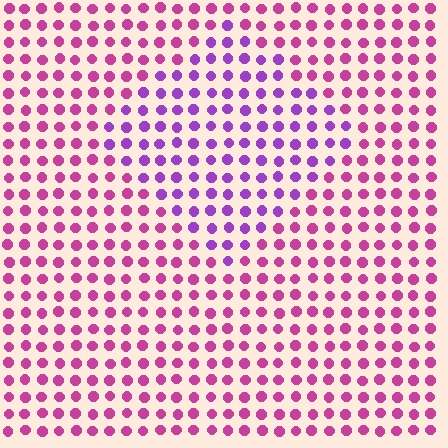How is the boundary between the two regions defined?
The boundary is defined purely by a slight shift in hue (about 37 degrees). Spacing, size, and orientation are identical on both sides.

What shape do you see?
I see a diamond.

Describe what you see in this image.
The image is filled with small magenta elements in a uniform arrangement. A diamond-shaped region is visible where the elements are tinted to a slightly different hue, forming a subtle color boundary.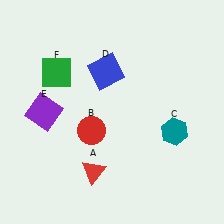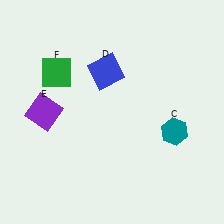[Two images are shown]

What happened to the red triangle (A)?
The red triangle (A) was removed in Image 2. It was in the bottom-left area of Image 1.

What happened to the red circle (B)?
The red circle (B) was removed in Image 2. It was in the bottom-left area of Image 1.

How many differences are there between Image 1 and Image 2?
There are 2 differences between the two images.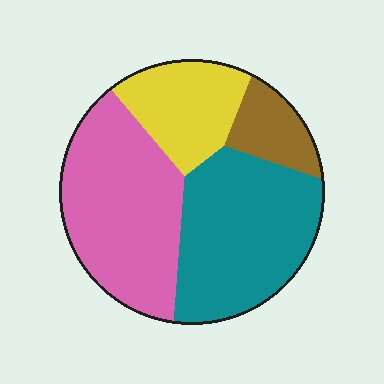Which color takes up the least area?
Brown, at roughly 10%.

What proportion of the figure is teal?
Teal takes up between a quarter and a half of the figure.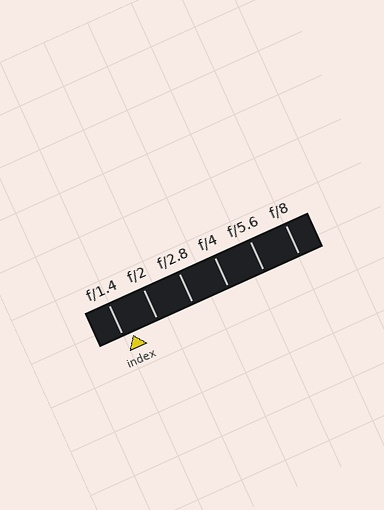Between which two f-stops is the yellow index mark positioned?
The index mark is between f/1.4 and f/2.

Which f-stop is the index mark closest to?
The index mark is closest to f/1.4.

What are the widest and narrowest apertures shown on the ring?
The widest aperture shown is f/1.4 and the narrowest is f/8.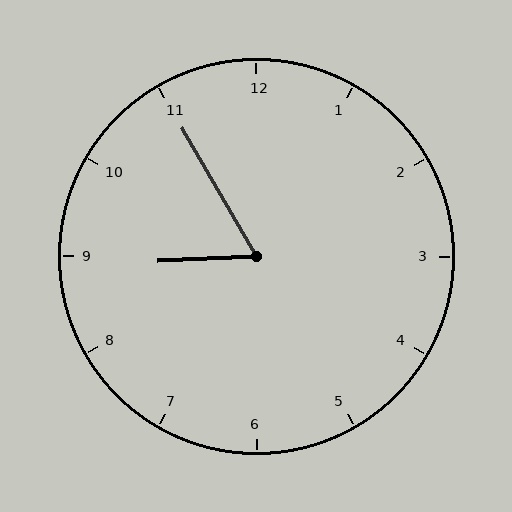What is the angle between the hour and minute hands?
Approximately 62 degrees.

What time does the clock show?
8:55.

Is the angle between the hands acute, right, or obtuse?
It is acute.